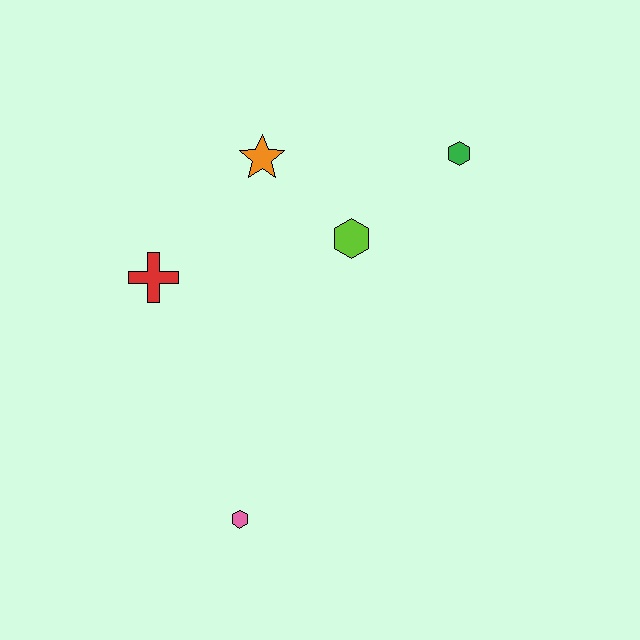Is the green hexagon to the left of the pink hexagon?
No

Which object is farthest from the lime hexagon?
The pink hexagon is farthest from the lime hexagon.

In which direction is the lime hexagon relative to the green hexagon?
The lime hexagon is to the left of the green hexagon.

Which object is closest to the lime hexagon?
The orange star is closest to the lime hexagon.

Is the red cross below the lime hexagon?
Yes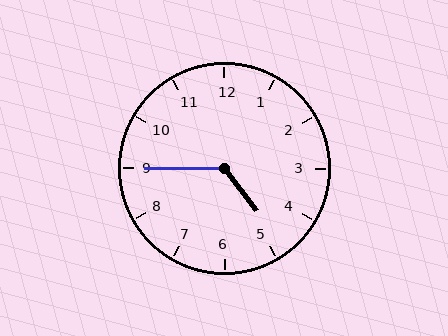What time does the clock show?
4:45.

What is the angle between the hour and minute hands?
Approximately 128 degrees.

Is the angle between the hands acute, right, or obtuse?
It is obtuse.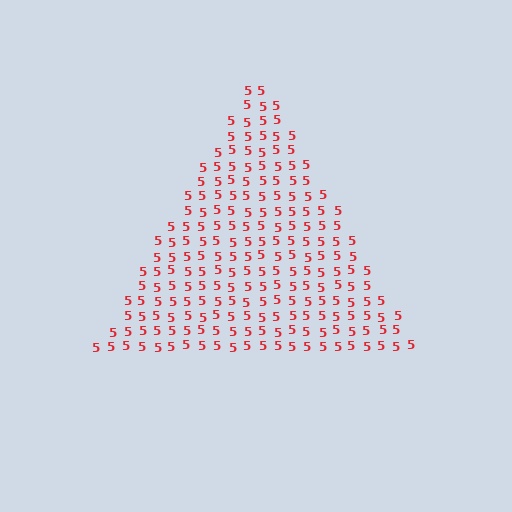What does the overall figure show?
The overall figure shows a triangle.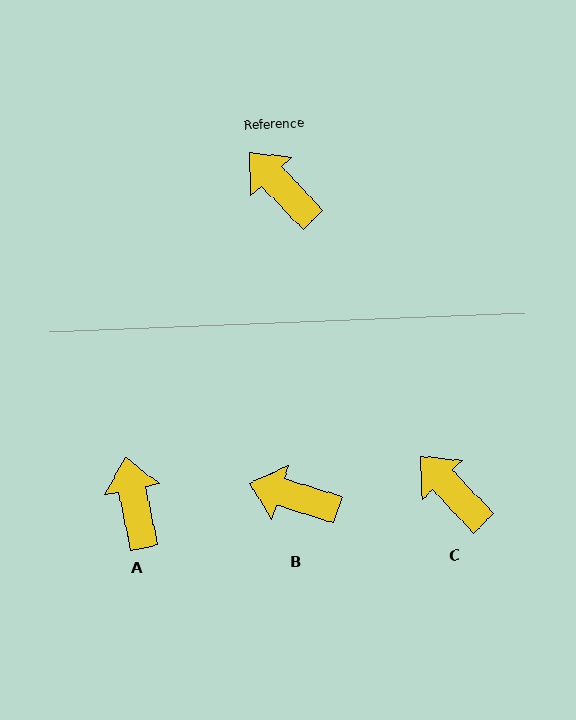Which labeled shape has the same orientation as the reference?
C.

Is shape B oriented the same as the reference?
No, it is off by about 30 degrees.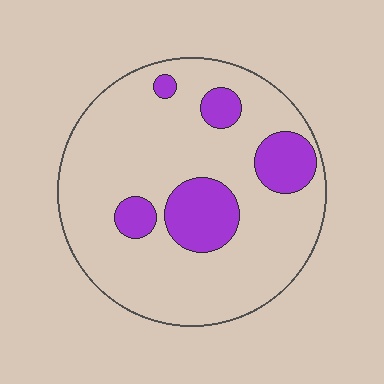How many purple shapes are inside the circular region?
5.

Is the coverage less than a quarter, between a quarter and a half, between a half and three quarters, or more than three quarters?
Less than a quarter.